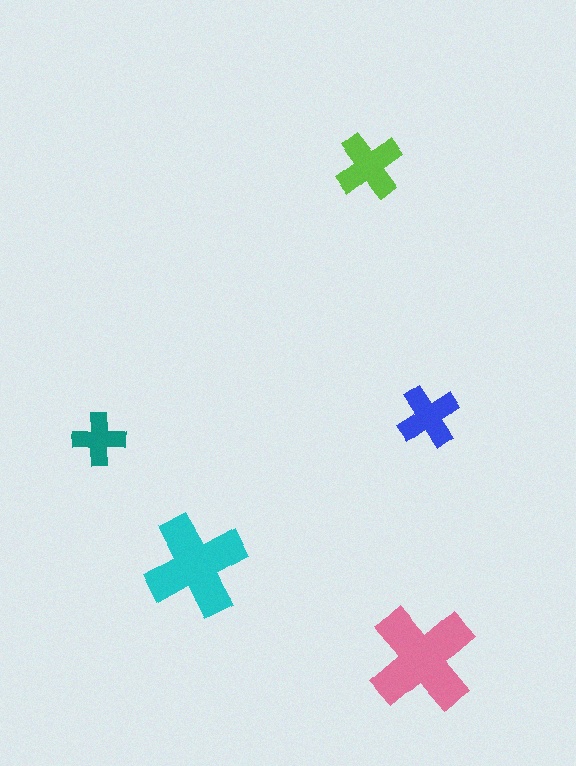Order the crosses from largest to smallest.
the pink one, the cyan one, the lime one, the blue one, the teal one.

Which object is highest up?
The lime cross is topmost.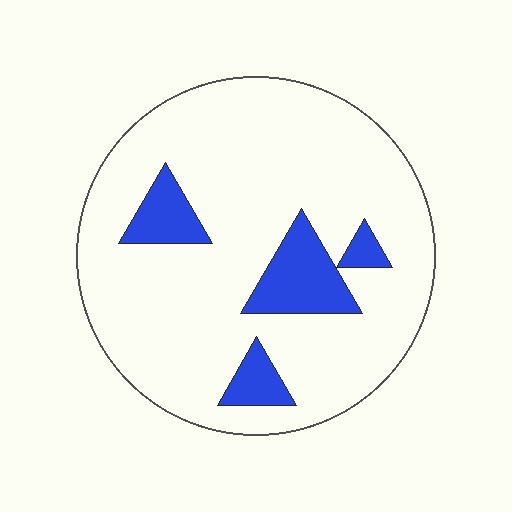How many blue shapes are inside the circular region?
4.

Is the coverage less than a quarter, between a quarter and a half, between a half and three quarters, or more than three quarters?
Less than a quarter.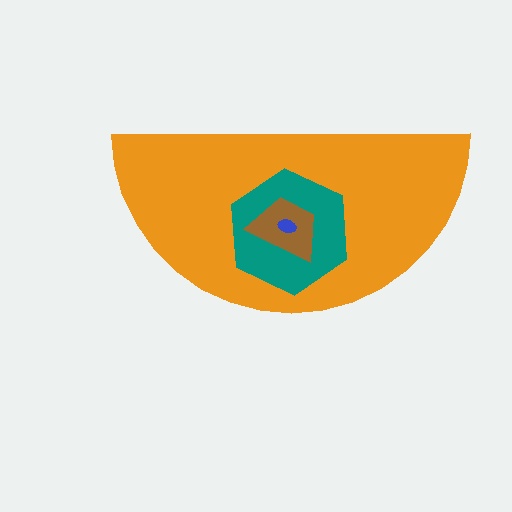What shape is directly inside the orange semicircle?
The teal hexagon.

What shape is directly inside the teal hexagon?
The brown trapezoid.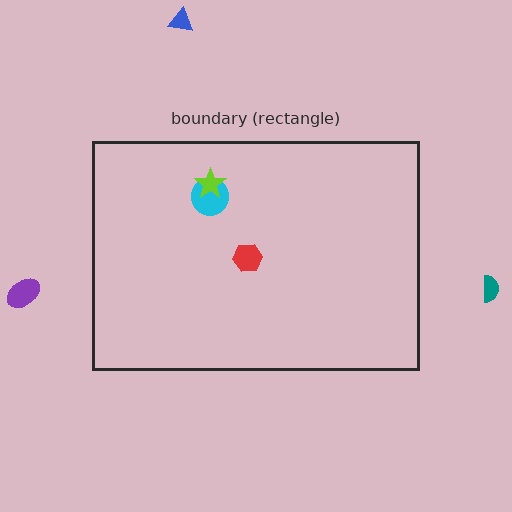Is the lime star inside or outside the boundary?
Inside.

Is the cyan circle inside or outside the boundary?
Inside.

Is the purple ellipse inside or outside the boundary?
Outside.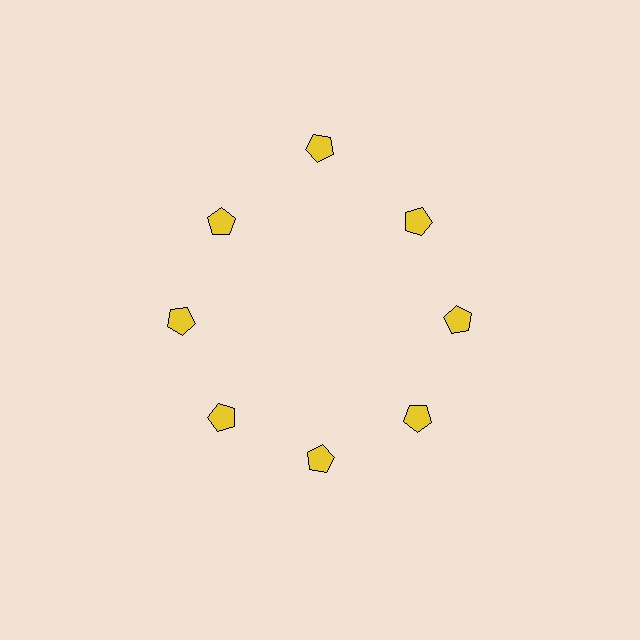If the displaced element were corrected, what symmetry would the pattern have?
It would have 8-fold rotational symmetry — the pattern would map onto itself every 45 degrees.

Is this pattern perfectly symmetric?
No. The 8 yellow pentagons are arranged in a ring, but one element near the 12 o'clock position is pushed outward from the center, breaking the 8-fold rotational symmetry.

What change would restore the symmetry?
The symmetry would be restored by moving it inward, back onto the ring so that all 8 pentagons sit at equal angles and equal distance from the center.